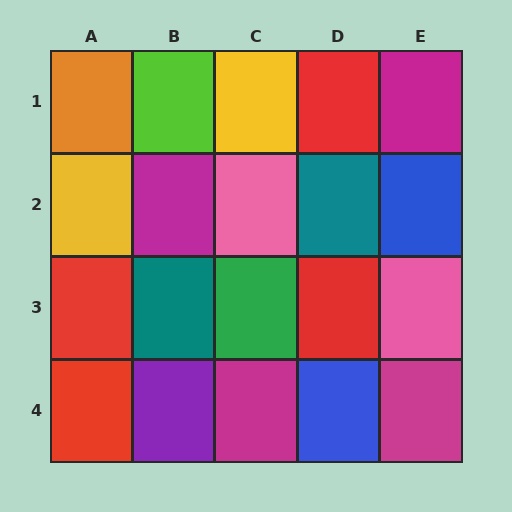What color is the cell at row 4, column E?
Magenta.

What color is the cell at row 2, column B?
Magenta.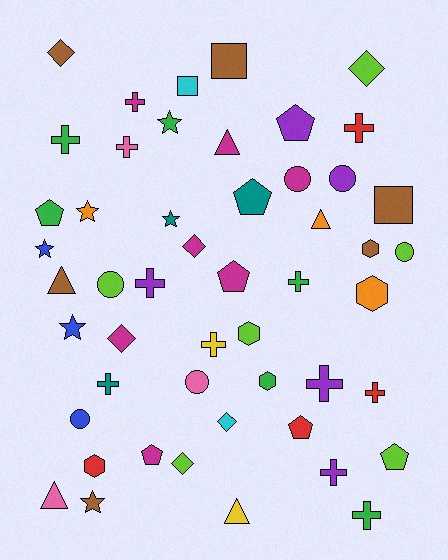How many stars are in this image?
There are 6 stars.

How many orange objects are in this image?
There are 3 orange objects.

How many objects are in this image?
There are 50 objects.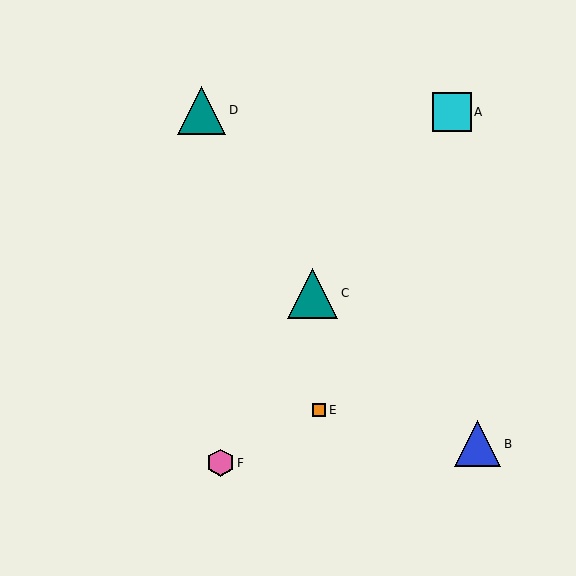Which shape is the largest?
The teal triangle (labeled C) is the largest.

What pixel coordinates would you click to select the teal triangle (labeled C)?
Click at (312, 293) to select the teal triangle C.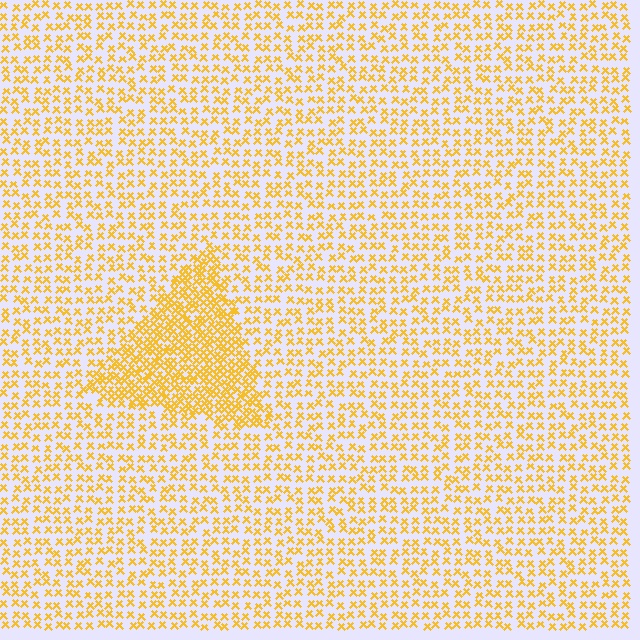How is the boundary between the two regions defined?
The boundary is defined by a change in element density (approximately 2.2x ratio). All elements are the same color, size, and shape.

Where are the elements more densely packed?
The elements are more densely packed inside the triangle boundary.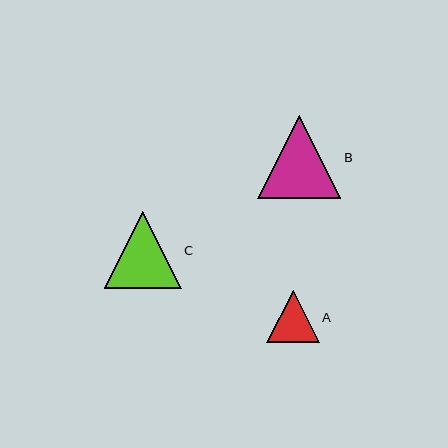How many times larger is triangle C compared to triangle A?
Triangle C is approximately 1.5 times the size of triangle A.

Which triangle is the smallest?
Triangle A is the smallest with a size of approximately 52 pixels.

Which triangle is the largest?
Triangle B is the largest with a size of approximately 83 pixels.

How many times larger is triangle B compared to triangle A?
Triangle B is approximately 1.6 times the size of triangle A.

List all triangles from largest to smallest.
From largest to smallest: B, C, A.